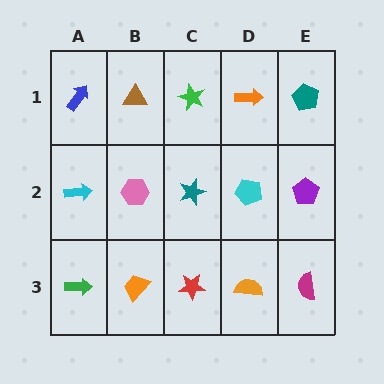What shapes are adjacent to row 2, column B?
A brown triangle (row 1, column B), an orange trapezoid (row 3, column B), a cyan arrow (row 2, column A), a teal star (row 2, column C).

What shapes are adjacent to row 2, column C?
A green star (row 1, column C), a red star (row 3, column C), a pink hexagon (row 2, column B), a cyan pentagon (row 2, column D).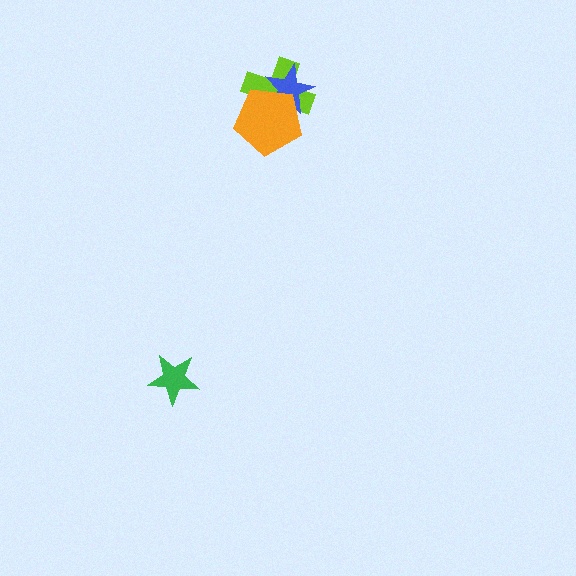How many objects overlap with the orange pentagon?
2 objects overlap with the orange pentagon.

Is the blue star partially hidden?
Yes, it is partially covered by another shape.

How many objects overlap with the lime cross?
2 objects overlap with the lime cross.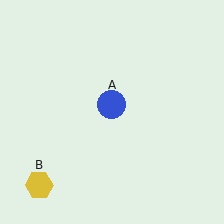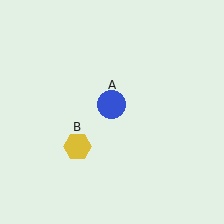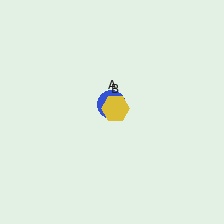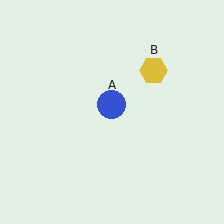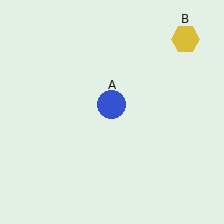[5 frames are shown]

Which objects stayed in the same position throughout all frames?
Blue circle (object A) remained stationary.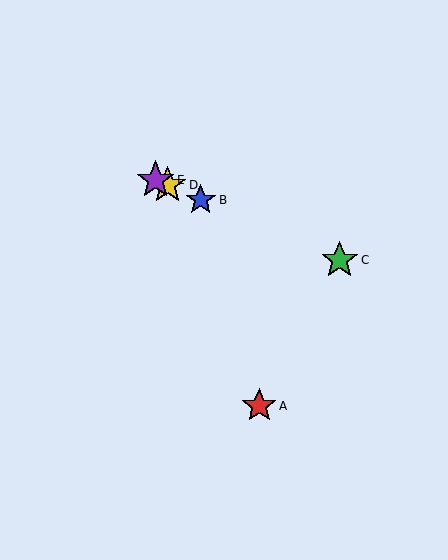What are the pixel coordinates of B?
Object B is at (201, 200).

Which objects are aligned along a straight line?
Objects B, C, D, E are aligned along a straight line.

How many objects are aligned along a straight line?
4 objects (B, C, D, E) are aligned along a straight line.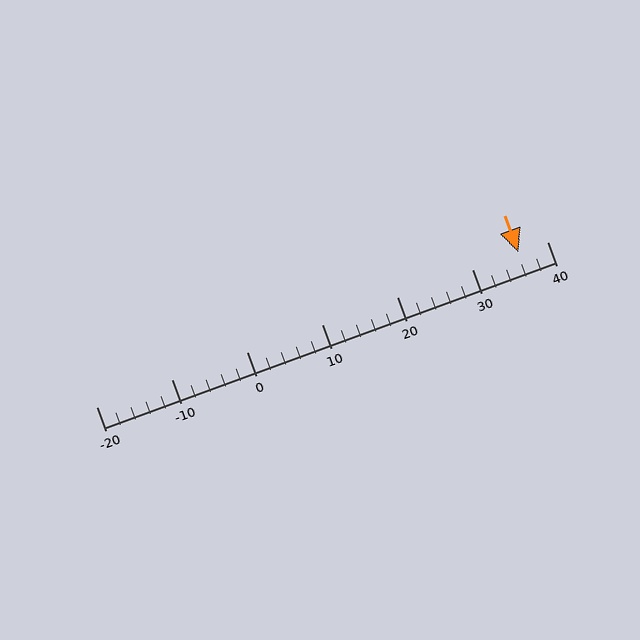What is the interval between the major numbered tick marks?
The major tick marks are spaced 10 units apart.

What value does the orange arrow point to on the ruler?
The orange arrow points to approximately 36.